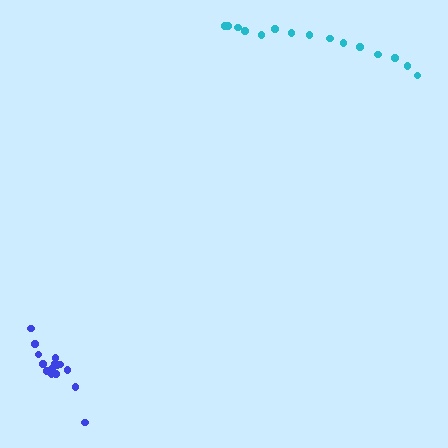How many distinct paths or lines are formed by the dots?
There are 2 distinct paths.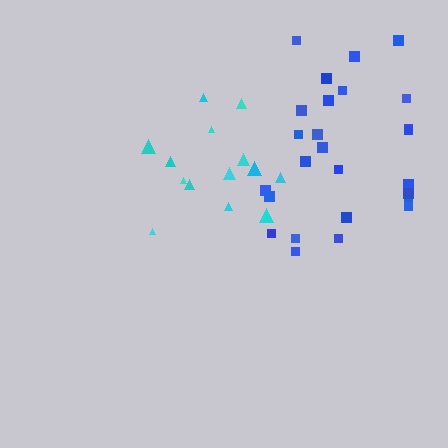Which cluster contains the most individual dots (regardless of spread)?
Blue (26).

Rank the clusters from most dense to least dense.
cyan, blue.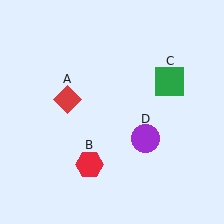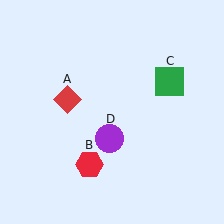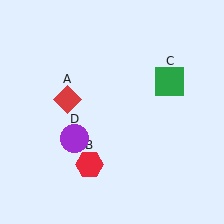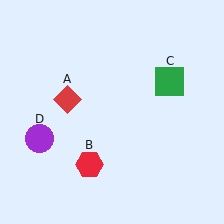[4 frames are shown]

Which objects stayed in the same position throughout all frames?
Red diamond (object A) and red hexagon (object B) and green square (object C) remained stationary.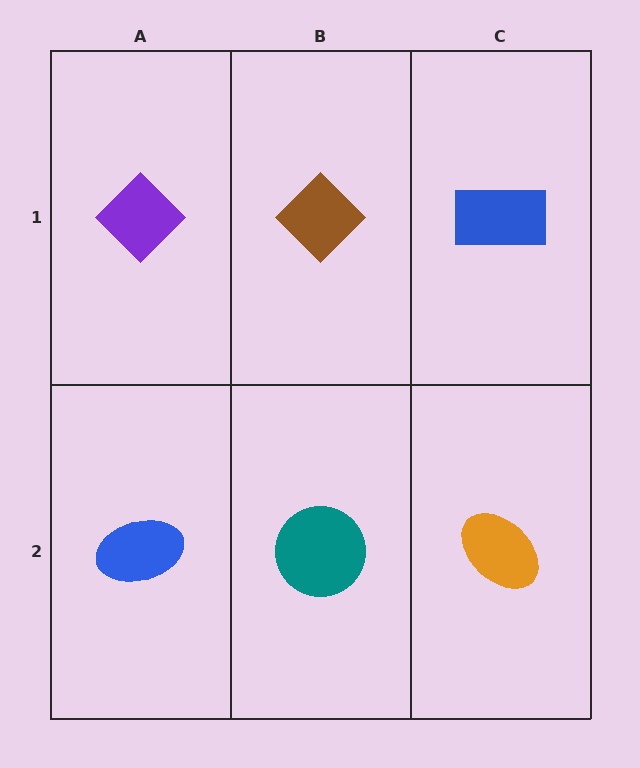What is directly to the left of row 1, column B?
A purple diamond.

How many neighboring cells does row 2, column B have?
3.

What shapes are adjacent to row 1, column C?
An orange ellipse (row 2, column C), a brown diamond (row 1, column B).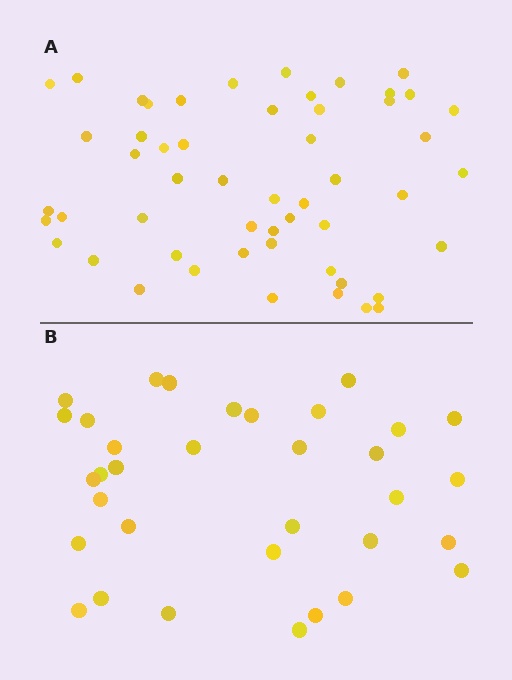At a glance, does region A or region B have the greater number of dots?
Region A (the top region) has more dots.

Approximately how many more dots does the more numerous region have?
Region A has approximately 20 more dots than region B.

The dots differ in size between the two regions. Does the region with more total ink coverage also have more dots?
No. Region B has more total ink coverage because its dots are larger, but region A actually contains more individual dots. Total area can be misleading — the number of items is what matters here.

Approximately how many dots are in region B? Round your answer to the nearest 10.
About 30 dots. (The exact count is 34, which rounds to 30.)